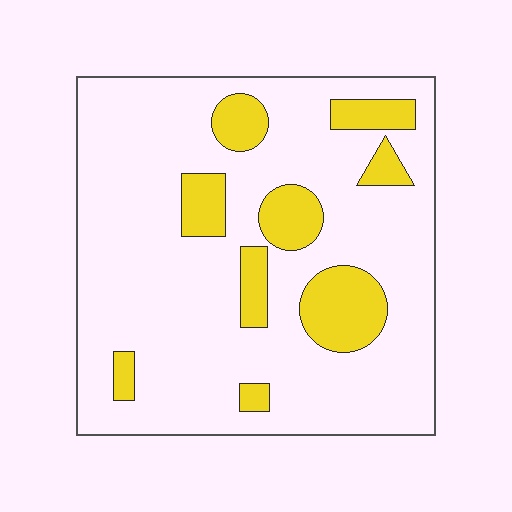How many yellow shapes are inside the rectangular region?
9.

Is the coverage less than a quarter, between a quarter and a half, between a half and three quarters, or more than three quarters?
Less than a quarter.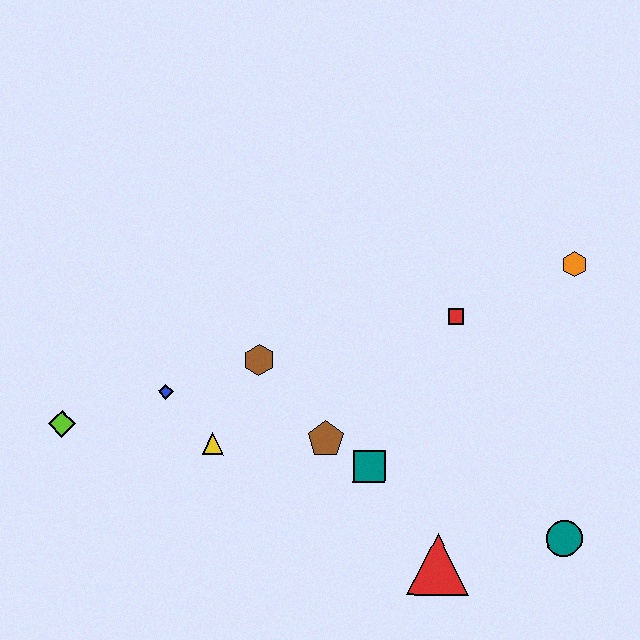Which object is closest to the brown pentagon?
The teal square is closest to the brown pentagon.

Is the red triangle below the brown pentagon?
Yes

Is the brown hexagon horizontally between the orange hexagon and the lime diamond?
Yes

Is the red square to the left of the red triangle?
No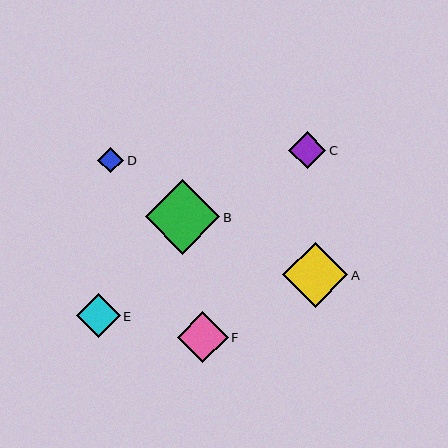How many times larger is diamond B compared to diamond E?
Diamond B is approximately 1.7 times the size of diamond E.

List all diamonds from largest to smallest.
From largest to smallest: B, A, F, E, C, D.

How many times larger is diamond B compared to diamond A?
Diamond B is approximately 1.1 times the size of diamond A.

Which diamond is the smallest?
Diamond D is the smallest with a size of approximately 26 pixels.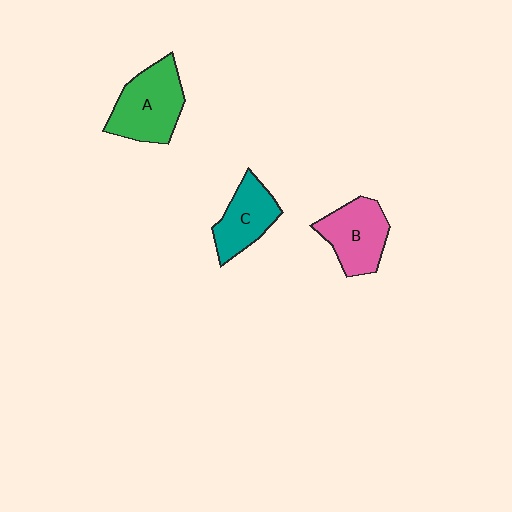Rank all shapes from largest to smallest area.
From largest to smallest: A (green), B (pink), C (teal).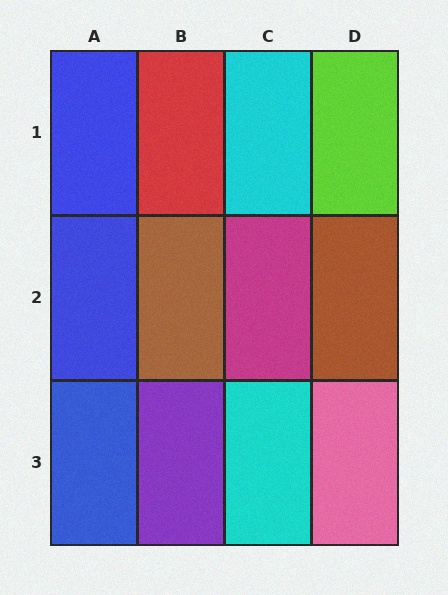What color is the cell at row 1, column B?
Red.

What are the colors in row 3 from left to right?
Blue, purple, cyan, pink.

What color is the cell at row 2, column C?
Magenta.